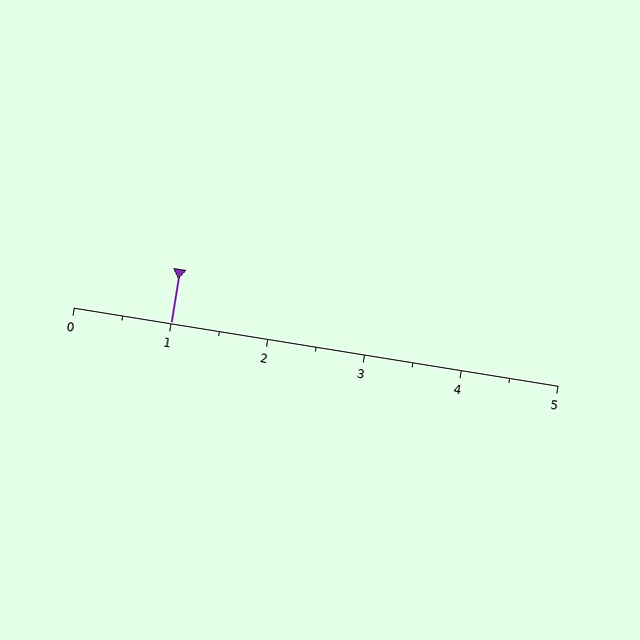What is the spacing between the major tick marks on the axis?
The major ticks are spaced 1 apart.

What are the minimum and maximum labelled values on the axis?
The axis runs from 0 to 5.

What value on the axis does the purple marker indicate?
The marker indicates approximately 1.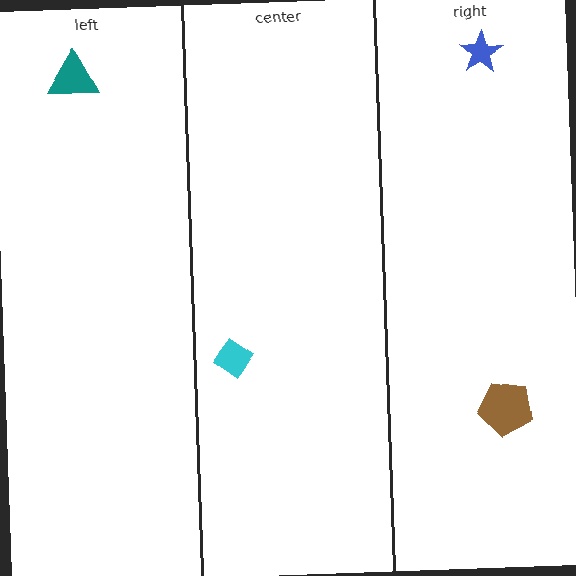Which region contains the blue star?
The right region.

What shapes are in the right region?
The blue star, the brown pentagon.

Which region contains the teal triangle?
The left region.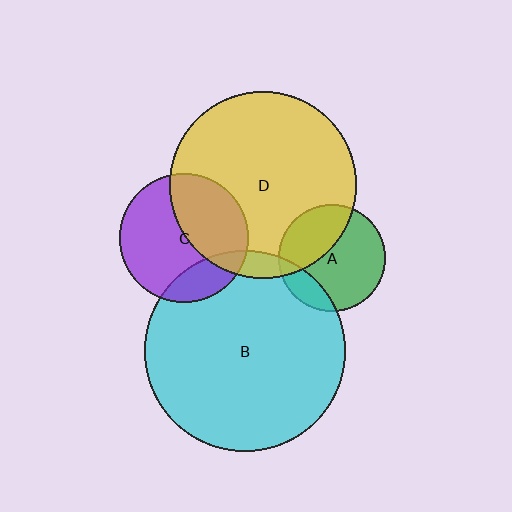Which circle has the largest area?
Circle B (cyan).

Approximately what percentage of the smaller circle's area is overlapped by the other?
Approximately 15%.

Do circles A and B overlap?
Yes.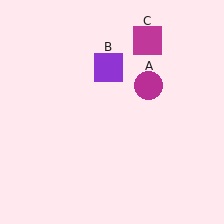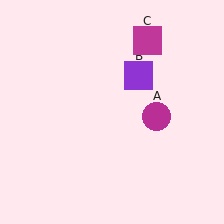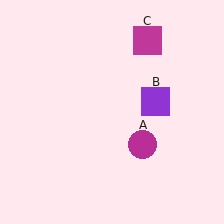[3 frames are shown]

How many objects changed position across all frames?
2 objects changed position: magenta circle (object A), purple square (object B).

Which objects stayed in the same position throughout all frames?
Magenta square (object C) remained stationary.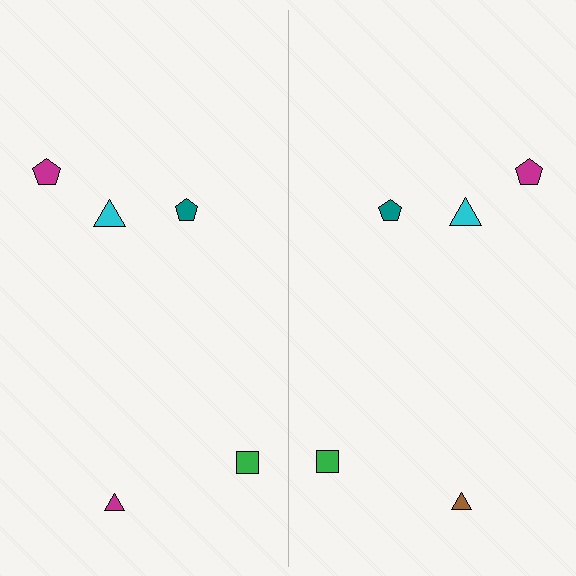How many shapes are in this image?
There are 10 shapes in this image.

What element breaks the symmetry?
The brown triangle on the right side breaks the symmetry — its mirror counterpart is magenta.